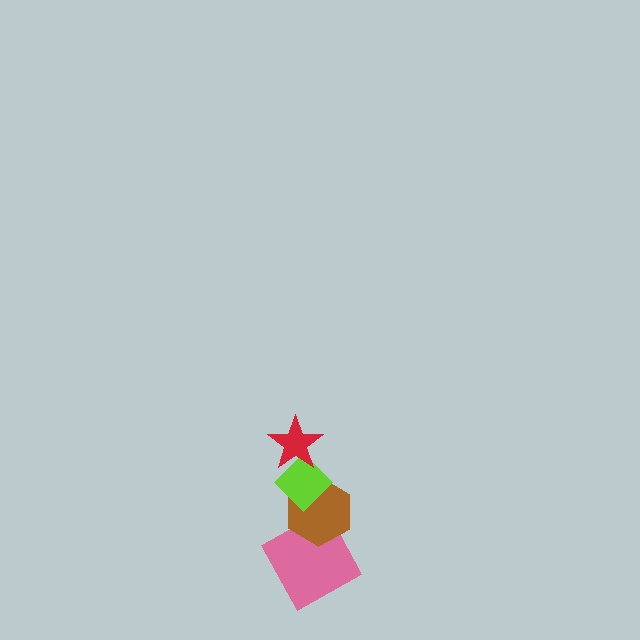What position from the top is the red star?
The red star is 1st from the top.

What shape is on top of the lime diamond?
The red star is on top of the lime diamond.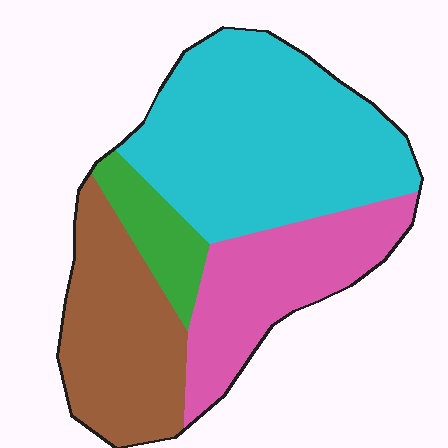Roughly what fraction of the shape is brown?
Brown covers around 25% of the shape.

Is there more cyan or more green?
Cyan.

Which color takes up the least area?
Green, at roughly 10%.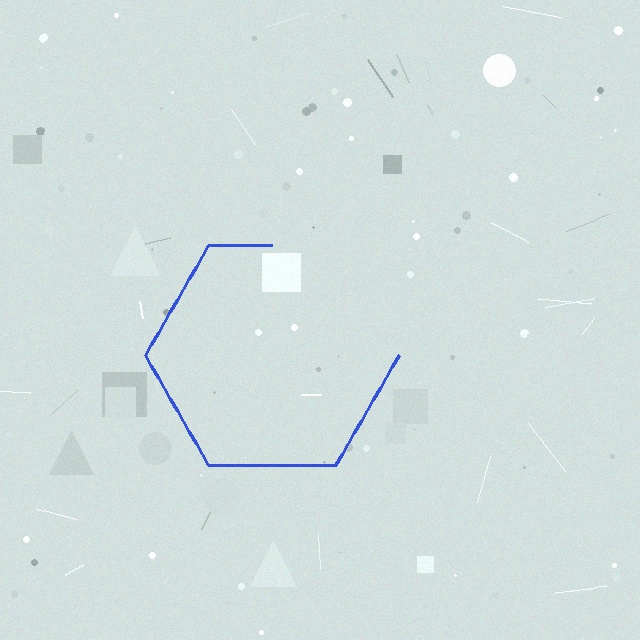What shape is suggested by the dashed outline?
The dashed outline suggests a hexagon.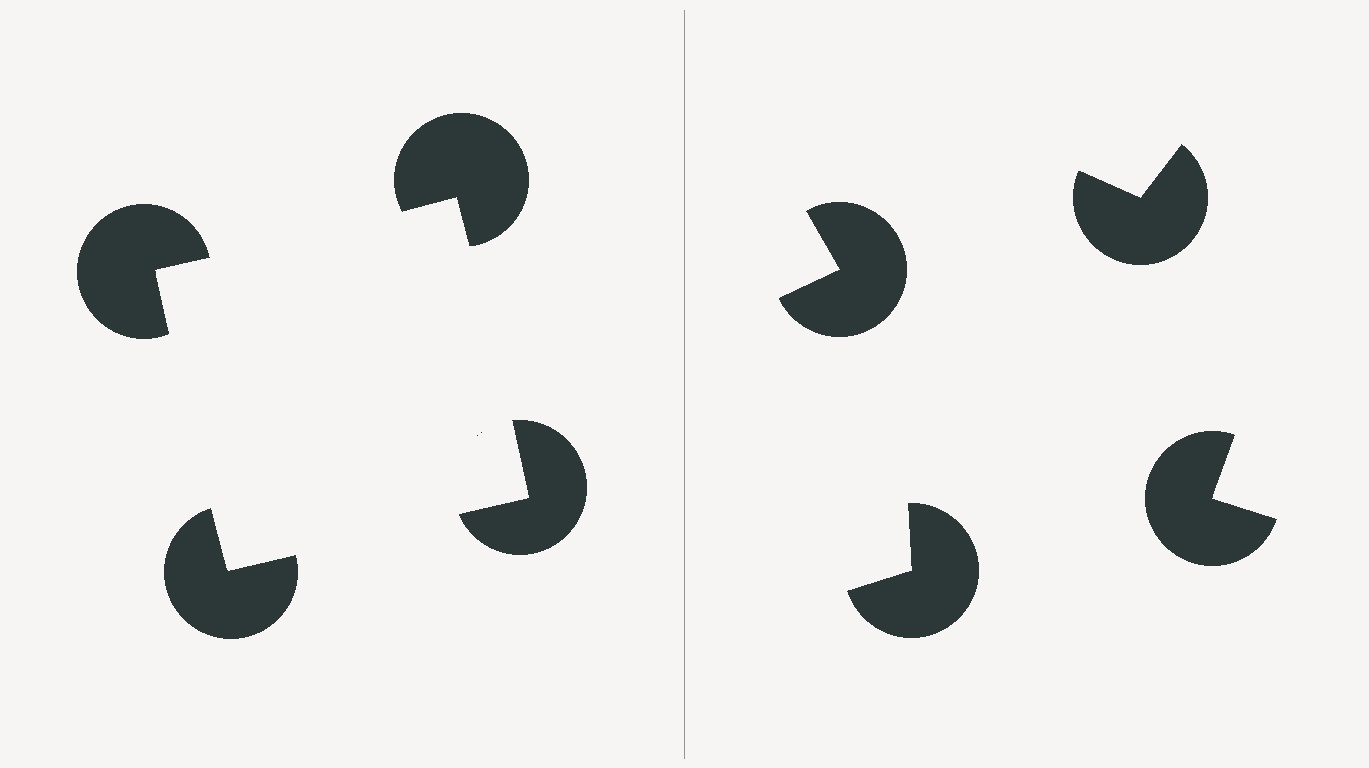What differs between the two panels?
The pac-man discs are positioned identically on both sides; only the wedge orientations differ. On the left they align to a square; on the right they are misaligned.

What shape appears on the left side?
An illusory square.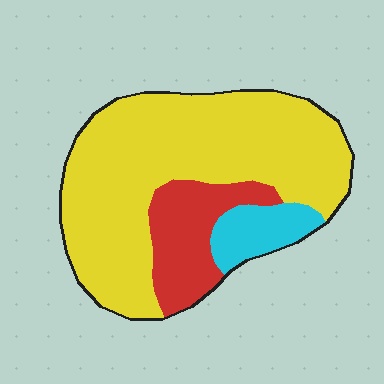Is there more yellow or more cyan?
Yellow.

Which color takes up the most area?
Yellow, at roughly 70%.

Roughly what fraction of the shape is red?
Red covers about 20% of the shape.